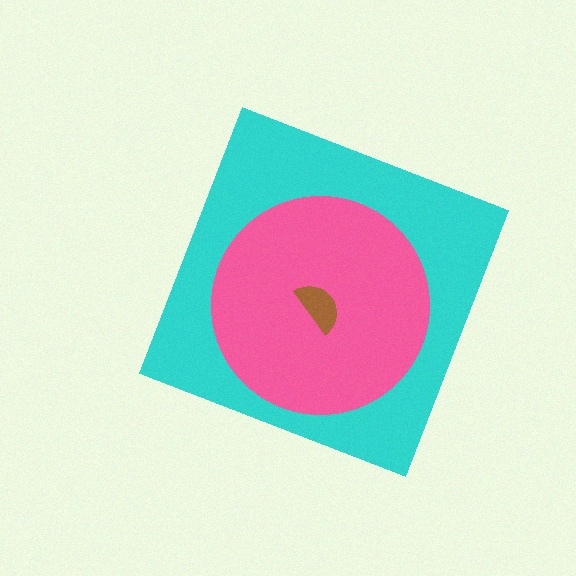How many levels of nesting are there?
3.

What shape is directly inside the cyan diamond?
The pink circle.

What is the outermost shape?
The cyan diamond.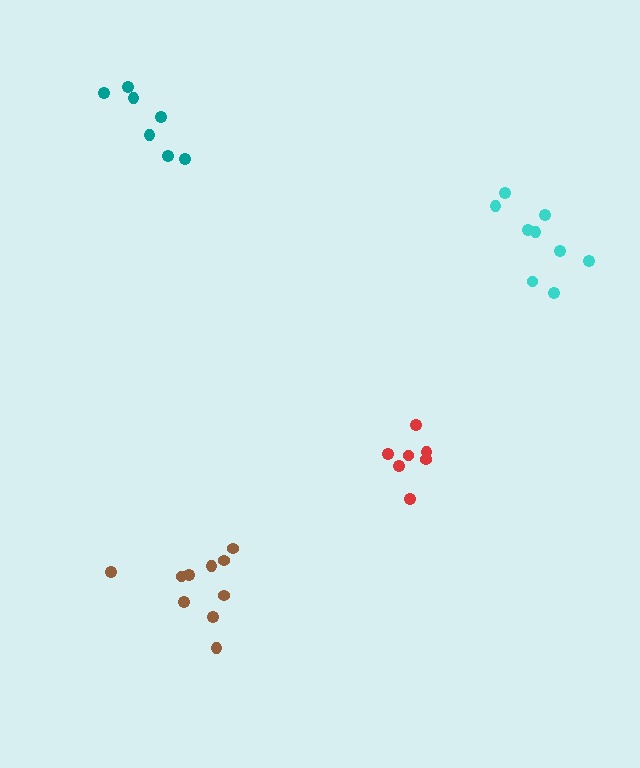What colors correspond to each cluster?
The clusters are colored: brown, cyan, teal, red.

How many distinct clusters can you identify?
There are 4 distinct clusters.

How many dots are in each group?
Group 1: 10 dots, Group 2: 9 dots, Group 3: 7 dots, Group 4: 7 dots (33 total).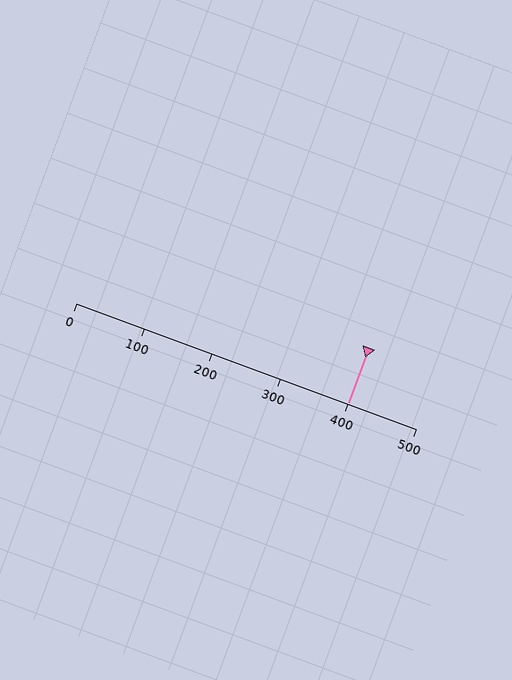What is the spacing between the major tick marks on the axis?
The major ticks are spaced 100 apart.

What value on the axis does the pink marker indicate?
The marker indicates approximately 400.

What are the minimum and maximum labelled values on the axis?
The axis runs from 0 to 500.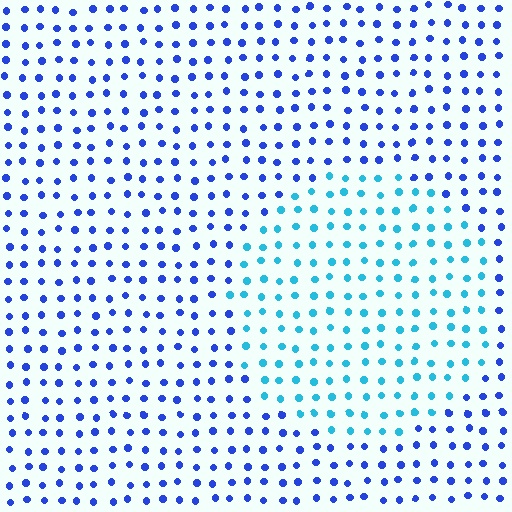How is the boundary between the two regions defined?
The boundary is defined purely by a slight shift in hue (about 40 degrees). Spacing, size, and orientation are identical on both sides.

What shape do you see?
I see a circle.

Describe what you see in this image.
The image is filled with small blue elements in a uniform arrangement. A circle-shaped region is visible where the elements are tinted to a slightly different hue, forming a subtle color boundary.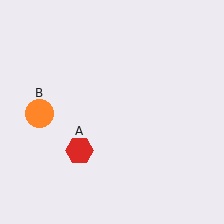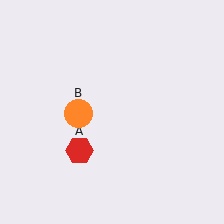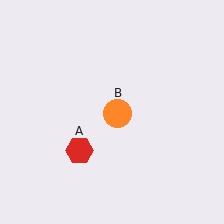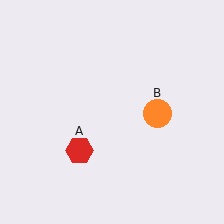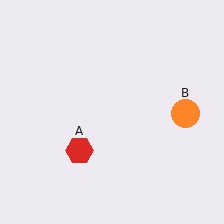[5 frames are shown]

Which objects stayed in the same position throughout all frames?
Red hexagon (object A) remained stationary.